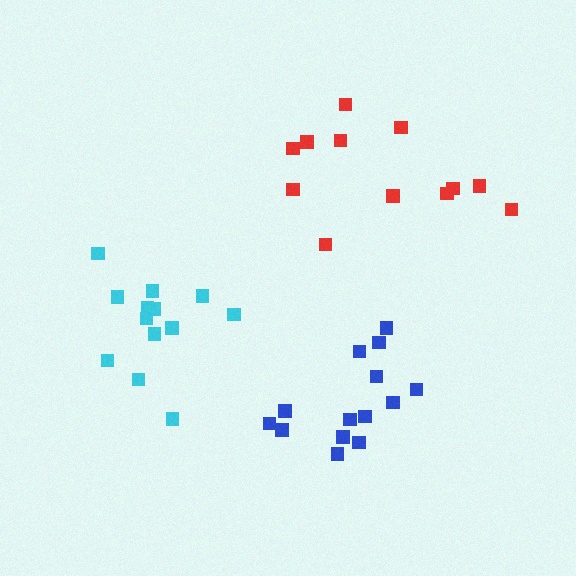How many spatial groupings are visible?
There are 3 spatial groupings.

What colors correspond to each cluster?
The clusters are colored: blue, red, cyan.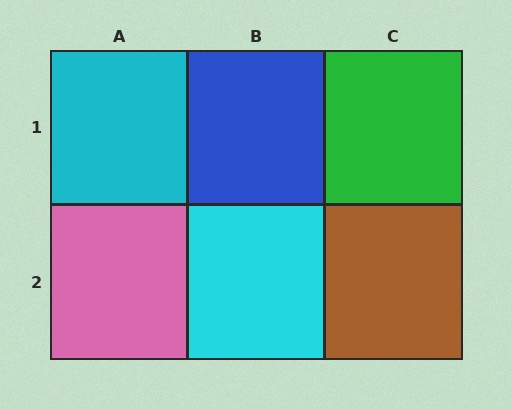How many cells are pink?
1 cell is pink.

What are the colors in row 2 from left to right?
Pink, cyan, brown.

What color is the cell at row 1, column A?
Cyan.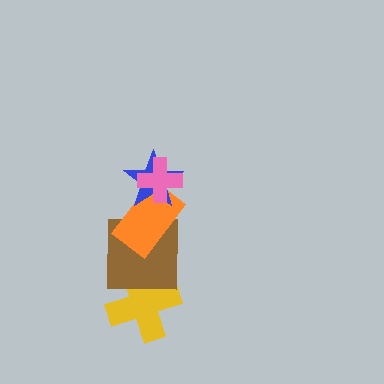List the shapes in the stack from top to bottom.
From top to bottom: the pink cross, the blue star, the orange rectangle, the brown square, the yellow cross.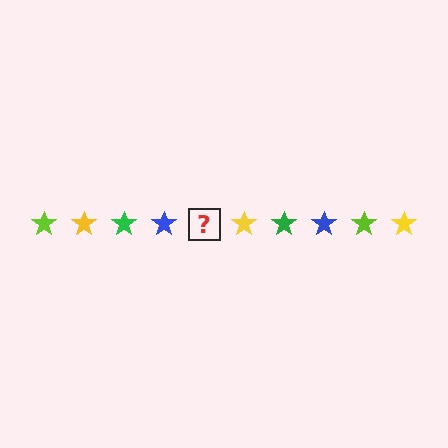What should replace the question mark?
The question mark should be replaced with a lime star.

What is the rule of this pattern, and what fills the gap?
The rule is that the pattern cycles through lime, yellow, green, blue stars. The gap should be filled with a lime star.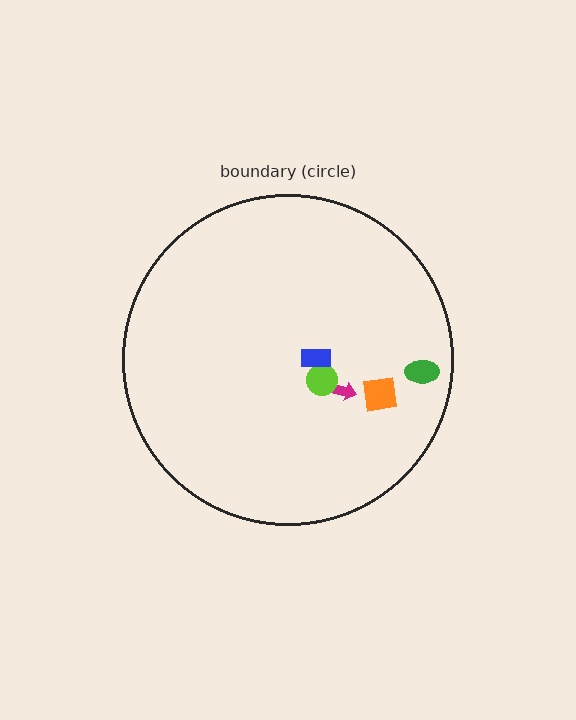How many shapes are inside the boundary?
5 inside, 0 outside.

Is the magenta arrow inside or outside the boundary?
Inside.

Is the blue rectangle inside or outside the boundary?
Inside.